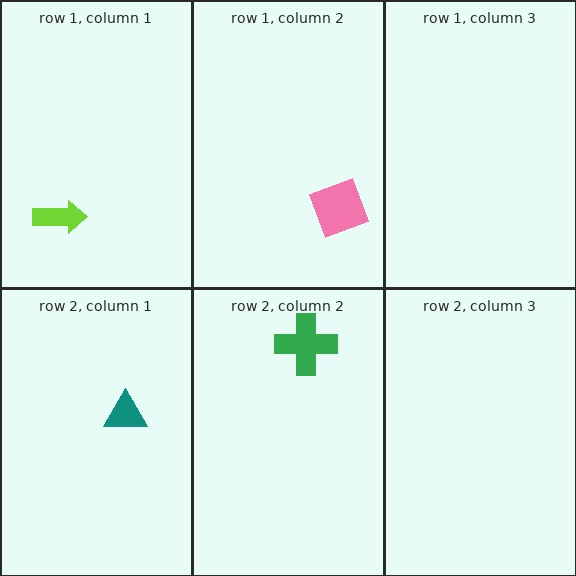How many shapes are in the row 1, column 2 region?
1.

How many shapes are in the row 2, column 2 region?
1.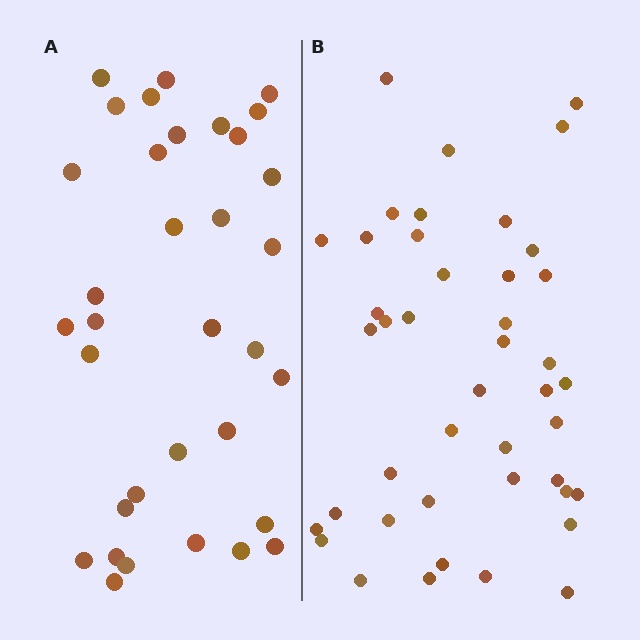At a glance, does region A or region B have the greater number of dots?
Region B (the right region) has more dots.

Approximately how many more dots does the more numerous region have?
Region B has roughly 8 or so more dots than region A.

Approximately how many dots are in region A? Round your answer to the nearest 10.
About 30 dots. (The exact count is 34, which rounds to 30.)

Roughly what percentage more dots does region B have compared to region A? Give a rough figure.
About 25% more.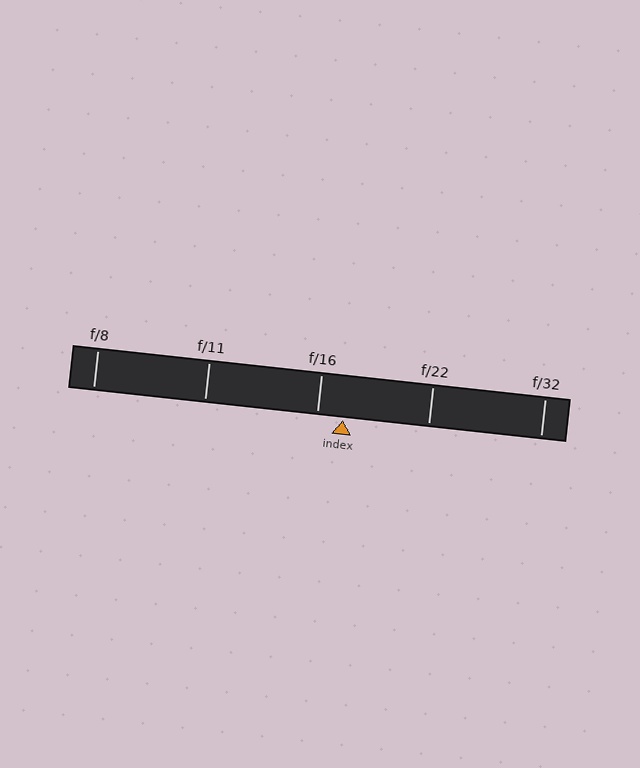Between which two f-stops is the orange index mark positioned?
The index mark is between f/16 and f/22.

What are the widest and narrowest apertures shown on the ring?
The widest aperture shown is f/8 and the narrowest is f/32.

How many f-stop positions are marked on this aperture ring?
There are 5 f-stop positions marked.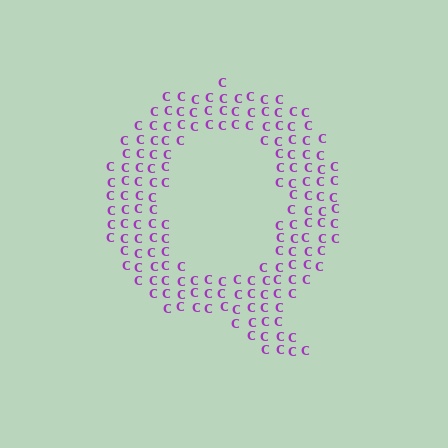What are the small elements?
The small elements are letter C's.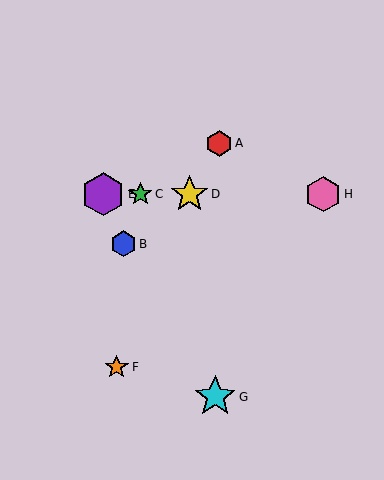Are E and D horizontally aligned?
Yes, both are at y≈194.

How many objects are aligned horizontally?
4 objects (C, D, E, H) are aligned horizontally.